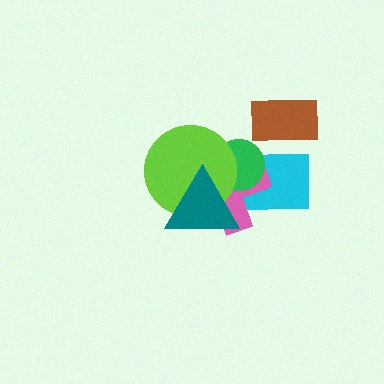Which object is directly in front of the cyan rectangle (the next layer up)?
The pink cross is directly in front of the cyan rectangle.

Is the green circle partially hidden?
Yes, it is partially covered by another shape.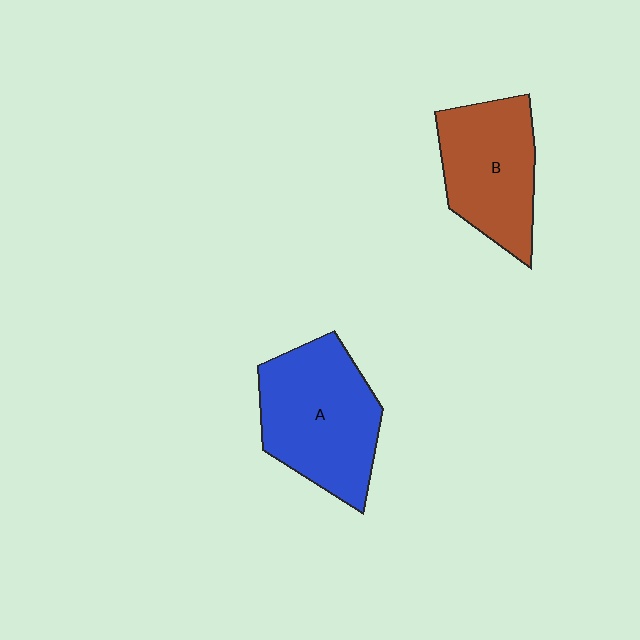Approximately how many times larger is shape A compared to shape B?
Approximately 1.2 times.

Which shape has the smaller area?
Shape B (brown).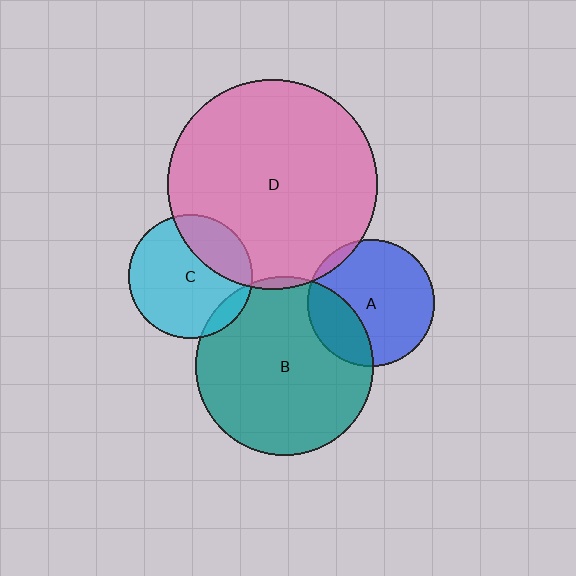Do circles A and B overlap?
Yes.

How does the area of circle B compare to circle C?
Approximately 2.1 times.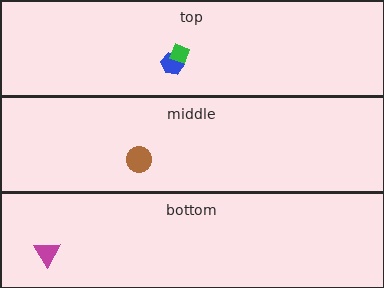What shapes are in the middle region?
The brown circle.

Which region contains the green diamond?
The top region.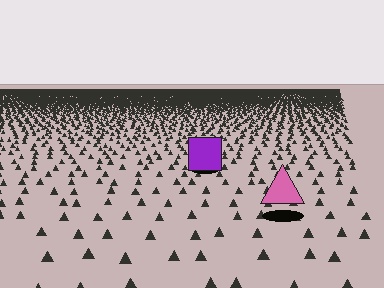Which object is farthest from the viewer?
The purple square is farthest from the viewer. It appears smaller and the ground texture around it is denser.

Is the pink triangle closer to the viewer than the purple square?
Yes. The pink triangle is closer — you can tell from the texture gradient: the ground texture is coarser near it.